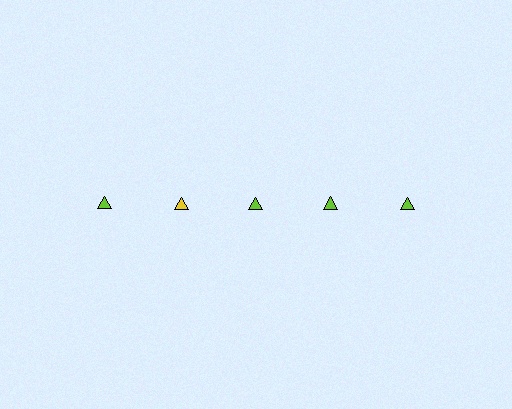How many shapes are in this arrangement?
There are 5 shapes arranged in a grid pattern.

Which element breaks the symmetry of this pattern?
The yellow triangle in the top row, second from left column breaks the symmetry. All other shapes are lime triangles.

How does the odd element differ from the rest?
It has a different color: yellow instead of lime.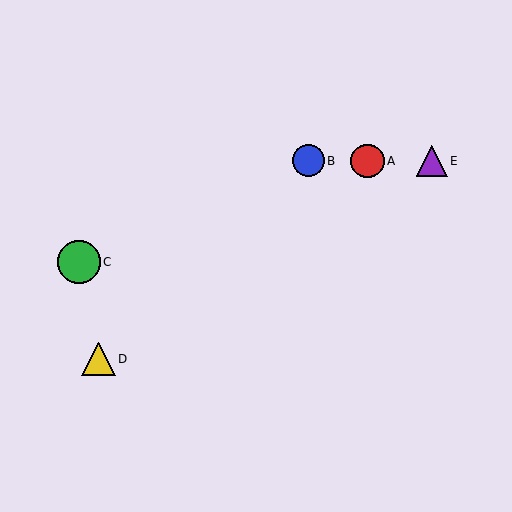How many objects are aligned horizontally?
3 objects (A, B, E) are aligned horizontally.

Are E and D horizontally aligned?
No, E is at y≈161 and D is at y≈359.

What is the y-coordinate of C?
Object C is at y≈262.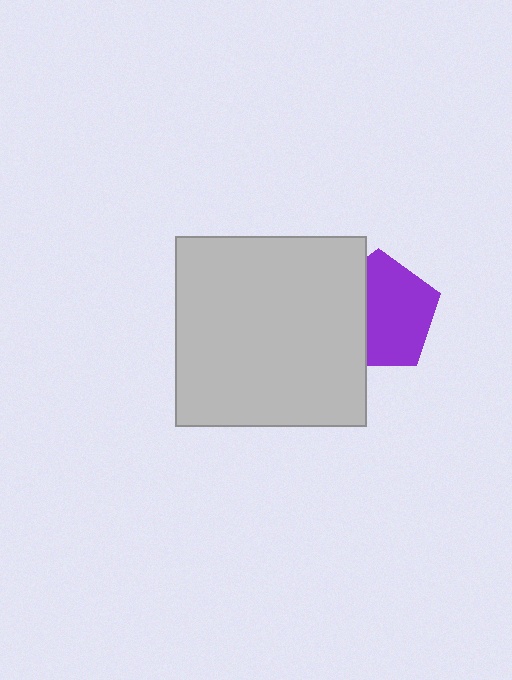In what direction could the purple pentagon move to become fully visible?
The purple pentagon could move right. That would shift it out from behind the light gray square entirely.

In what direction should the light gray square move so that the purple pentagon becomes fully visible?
The light gray square should move left. That is the shortest direction to clear the overlap and leave the purple pentagon fully visible.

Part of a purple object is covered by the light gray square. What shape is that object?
It is a pentagon.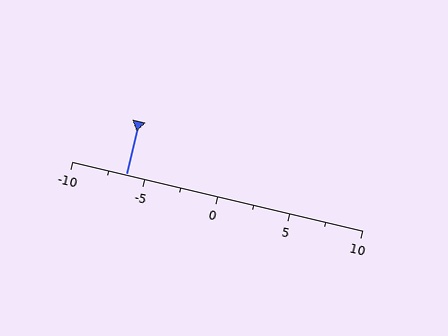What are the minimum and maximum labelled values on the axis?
The axis runs from -10 to 10.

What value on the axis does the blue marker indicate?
The marker indicates approximately -6.2.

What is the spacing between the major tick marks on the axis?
The major ticks are spaced 5 apart.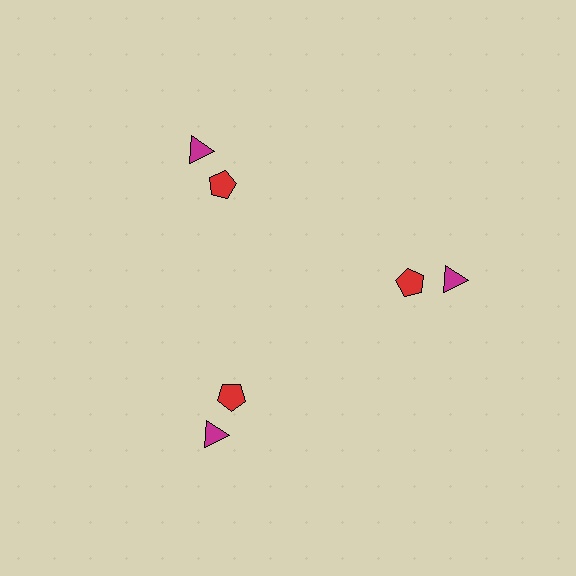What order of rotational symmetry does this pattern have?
This pattern has 3-fold rotational symmetry.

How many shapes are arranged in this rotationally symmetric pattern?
There are 6 shapes, arranged in 3 groups of 2.